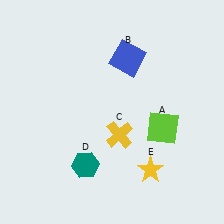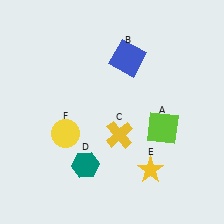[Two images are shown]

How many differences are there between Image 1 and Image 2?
There is 1 difference between the two images.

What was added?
A yellow circle (F) was added in Image 2.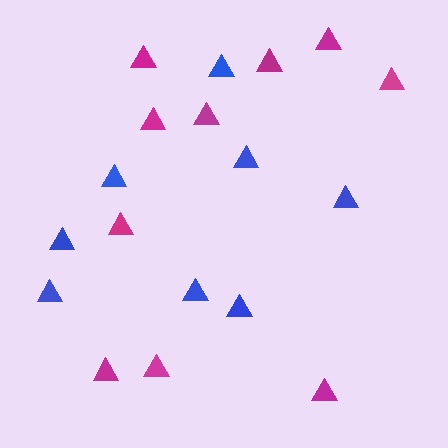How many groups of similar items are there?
There are 2 groups: one group of blue triangles (8) and one group of magenta triangles (10).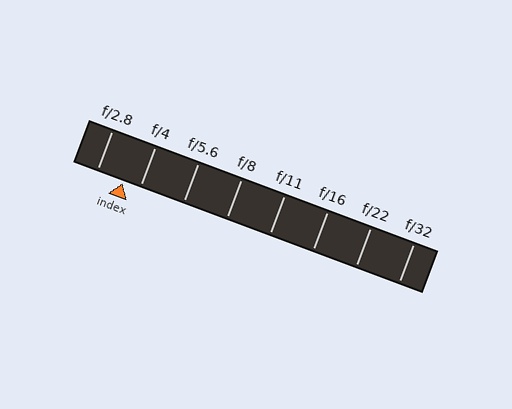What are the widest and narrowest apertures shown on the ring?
The widest aperture shown is f/2.8 and the narrowest is f/32.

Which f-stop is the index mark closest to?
The index mark is closest to f/4.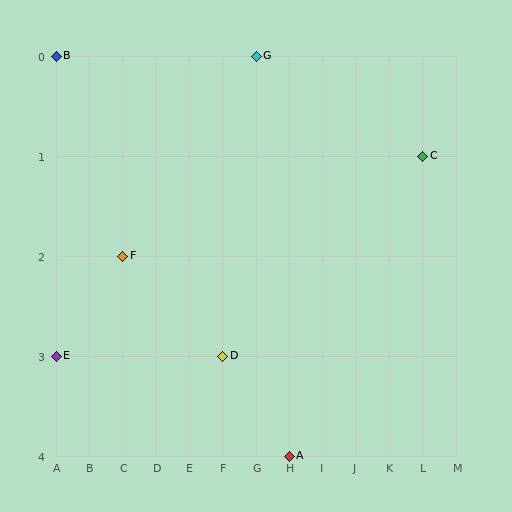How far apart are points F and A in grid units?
Points F and A are 5 columns and 2 rows apart (about 5.4 grid units diagonally).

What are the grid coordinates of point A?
Point A is at grid coordinates (H, 4).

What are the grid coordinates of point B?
Point B is at grid coordinates (A, 0).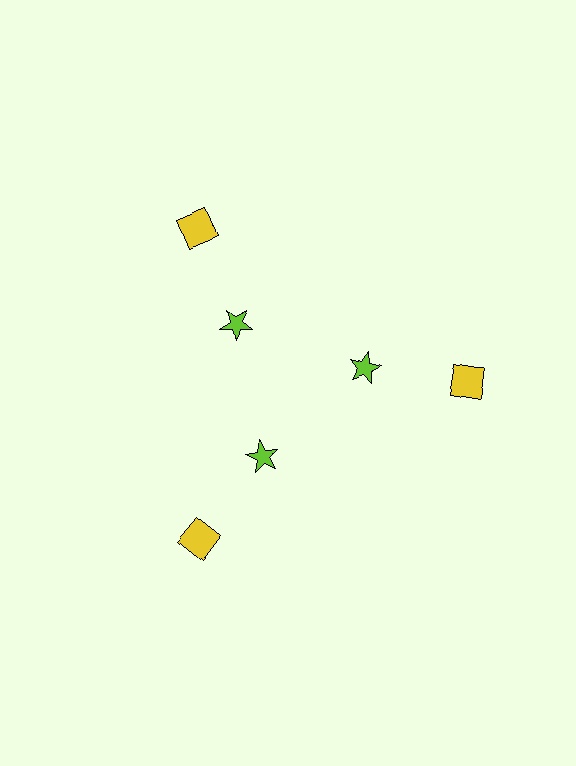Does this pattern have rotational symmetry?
Yes, this pattern has 3-fold rotational symmetry. It looks the same after rotating 120 degrees around the center.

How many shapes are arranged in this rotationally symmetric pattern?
There are 6 shapes, arranged in 3 groups of 2.